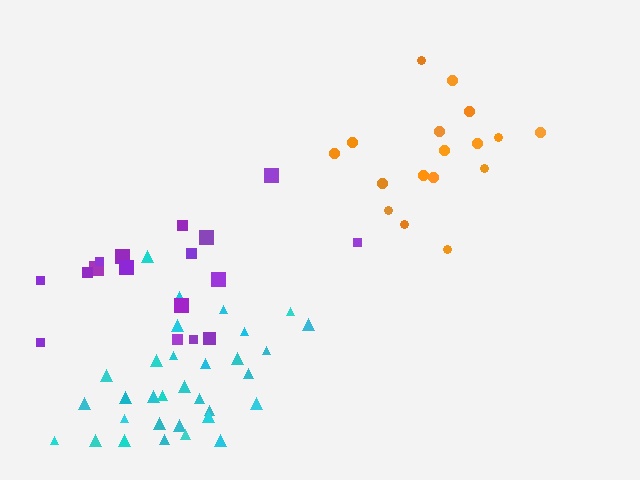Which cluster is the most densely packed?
Cyan.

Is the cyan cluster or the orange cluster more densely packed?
Cyan.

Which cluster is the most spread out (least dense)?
Purple.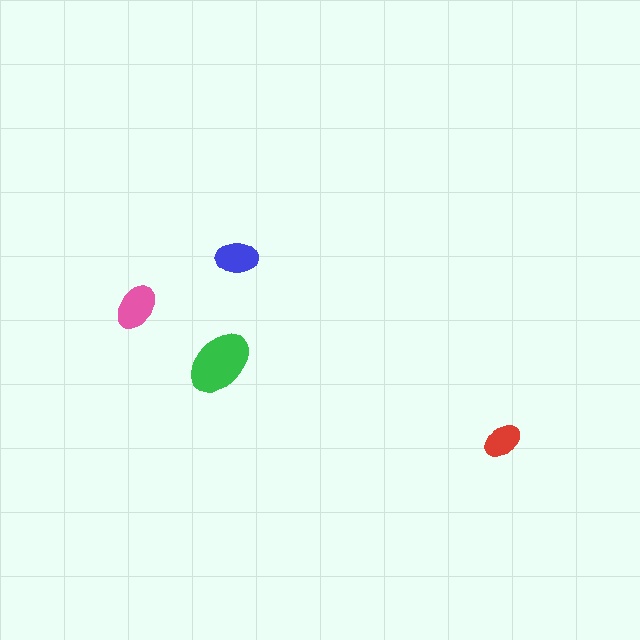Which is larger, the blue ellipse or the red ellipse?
The blue one.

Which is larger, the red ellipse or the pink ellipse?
The pink one.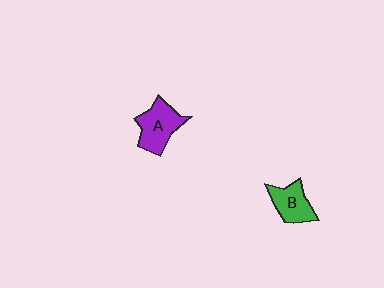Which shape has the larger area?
Shape A (purple).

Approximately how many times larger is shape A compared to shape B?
Approximately 1.3 times.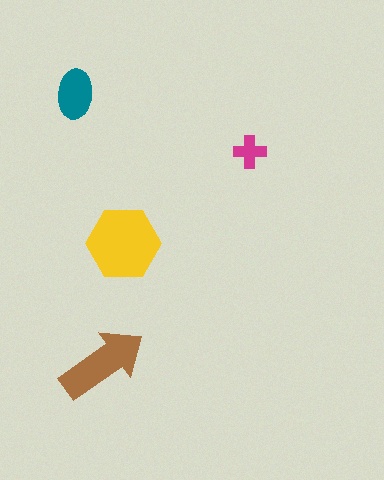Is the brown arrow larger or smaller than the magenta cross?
Larger.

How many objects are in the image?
There are 4 objects in the image.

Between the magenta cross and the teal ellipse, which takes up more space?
The teal ellipse.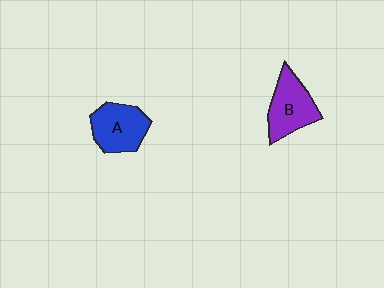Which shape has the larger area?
Shape B (purple).